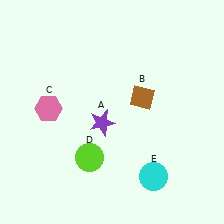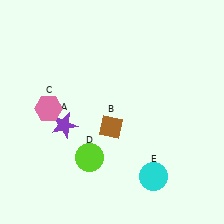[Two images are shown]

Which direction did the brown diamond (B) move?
The brown diamond (B) moved left.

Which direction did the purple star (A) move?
The purple star (A) moved left.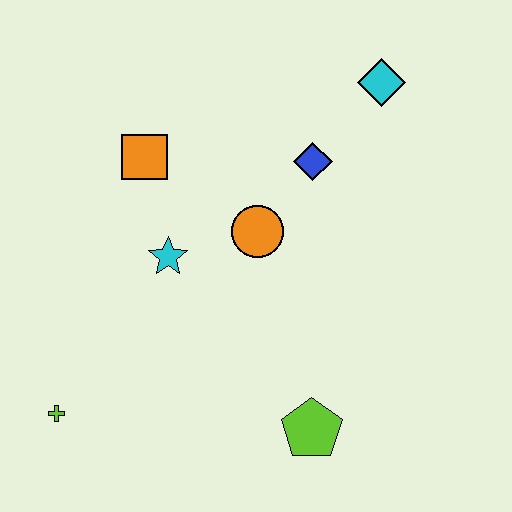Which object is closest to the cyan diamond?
The blue diamond is closest to the cyan diamond.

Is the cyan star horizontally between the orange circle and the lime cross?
Yes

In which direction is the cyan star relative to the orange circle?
The cyan star is to the left of the orange circle.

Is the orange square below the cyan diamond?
Yes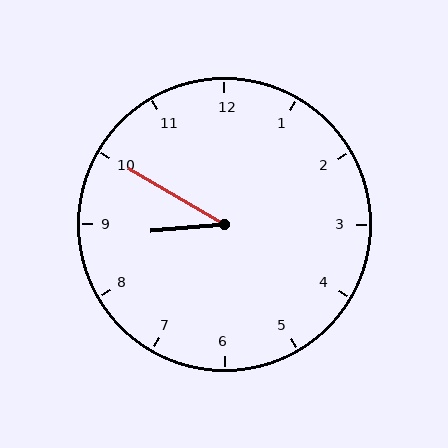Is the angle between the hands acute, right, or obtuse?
It is acute.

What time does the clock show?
8:50.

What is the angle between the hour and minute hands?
Approximately 35 degrees.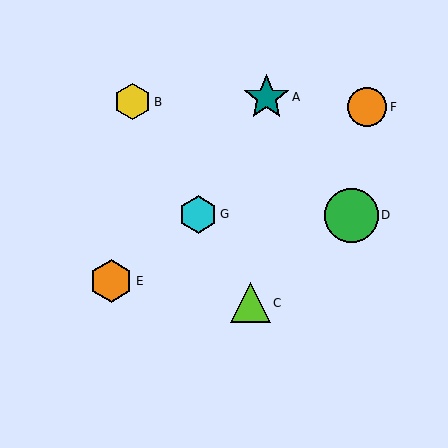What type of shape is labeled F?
Shape F is an orange circle.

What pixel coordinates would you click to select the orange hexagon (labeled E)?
Click at (111, 281) to select the orange hexagon E.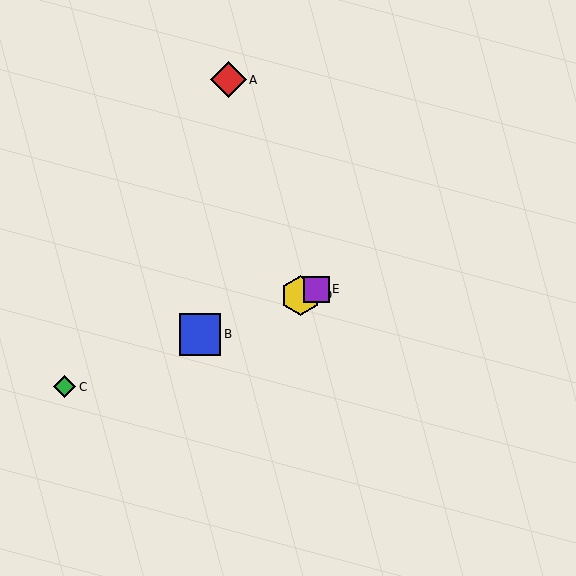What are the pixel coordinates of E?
Object E is at (316, 289).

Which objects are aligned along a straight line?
Objects B, C, D, E are aligned along a straight line.